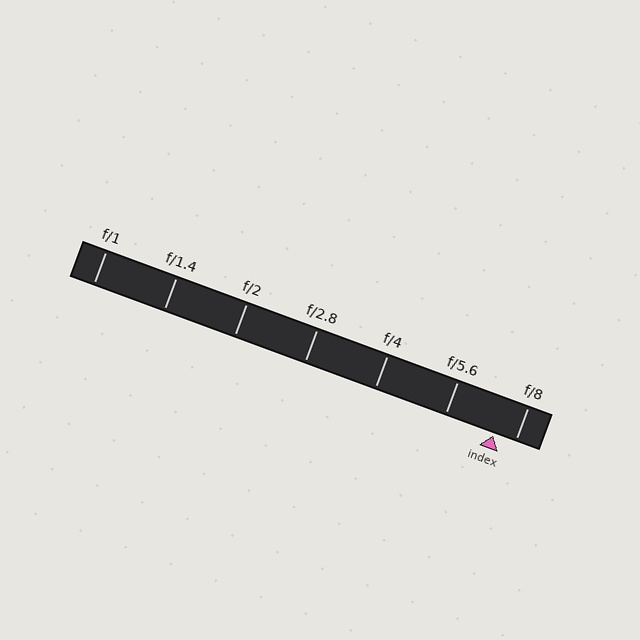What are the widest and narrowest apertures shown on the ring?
The widest aperture shown is f/1 and the narrowest is f/8.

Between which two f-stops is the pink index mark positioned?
The index mark is between f/5.6 and f/8.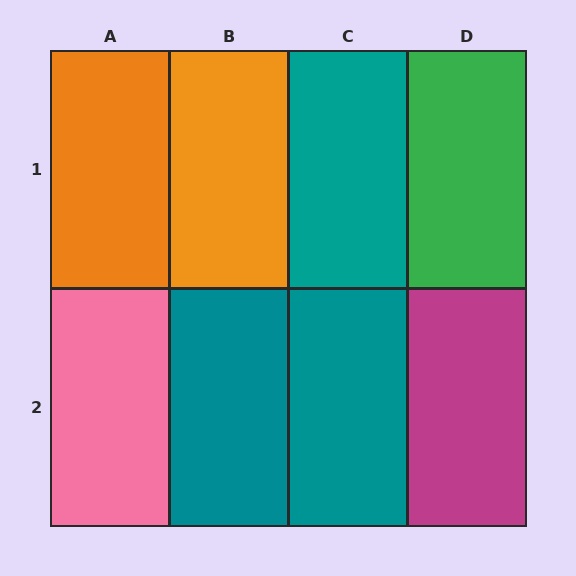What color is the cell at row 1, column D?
Green.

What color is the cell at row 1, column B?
Orange.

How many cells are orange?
2 cells are orange.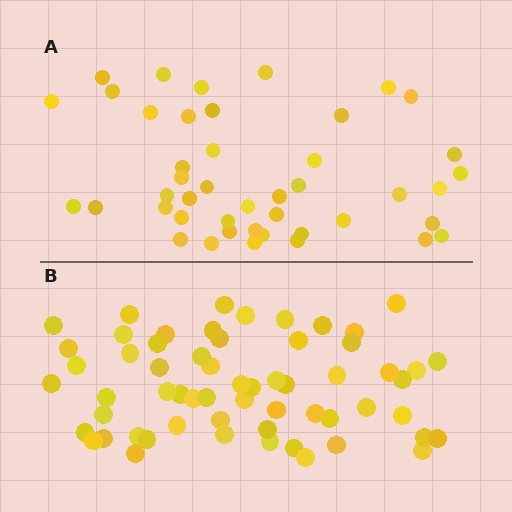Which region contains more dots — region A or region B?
Region B (the bottom region) has more dots.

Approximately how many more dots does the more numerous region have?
Region B has approximately 15 more dots than region A.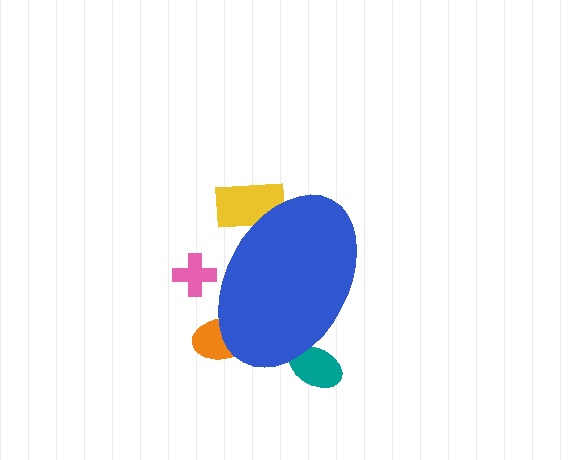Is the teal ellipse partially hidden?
Yes, the teal ellipse is partially hidden behind the blue ellipse.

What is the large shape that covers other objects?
A blue ellipse.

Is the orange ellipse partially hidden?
Yes, the orange ellipse is partially hidden behind the blue ellipse.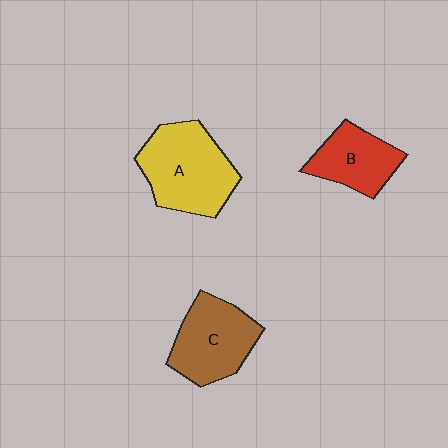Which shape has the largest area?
Shape A (yellow).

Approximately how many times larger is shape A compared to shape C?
Approximately 1.2 times.